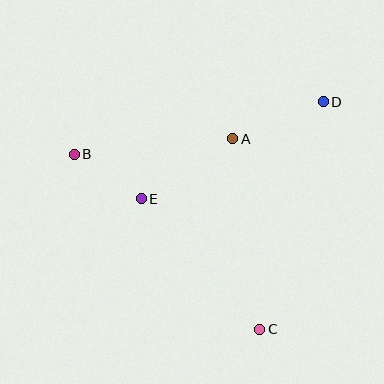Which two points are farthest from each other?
Points B and C are farthest from each other.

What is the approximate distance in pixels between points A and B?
The distance between A and B is approximately 159 pixels.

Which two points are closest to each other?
Points B and E are closest to each other.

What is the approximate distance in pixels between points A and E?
The distance between A and E is approximately 109 pixels.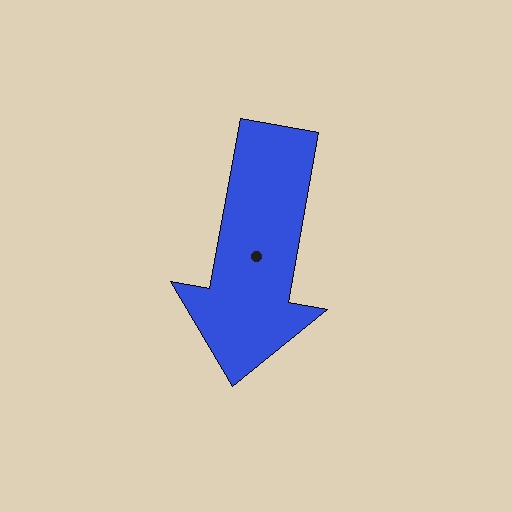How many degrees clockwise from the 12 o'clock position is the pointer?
Approximately 190 degrees.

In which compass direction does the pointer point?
South.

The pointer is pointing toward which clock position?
Roughly 6 o'clock.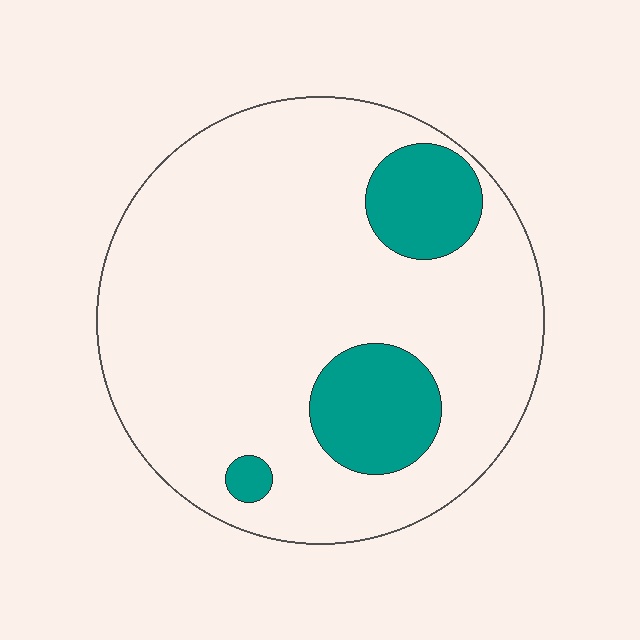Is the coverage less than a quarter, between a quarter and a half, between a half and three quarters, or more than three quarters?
Less than a quarter.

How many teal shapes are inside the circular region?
3.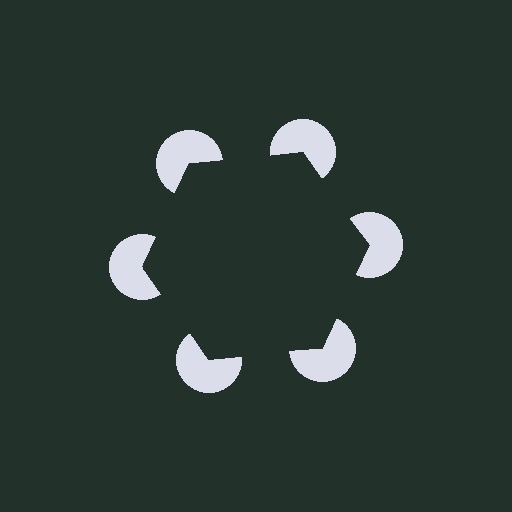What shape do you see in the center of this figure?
An illusory hexagon — its edges are inferred from the aligned wedge cuts in the pac-man discs, not physically drawn.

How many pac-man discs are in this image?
There are 6 — one at each vertex of the illusory hexagon.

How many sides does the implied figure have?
6 sides.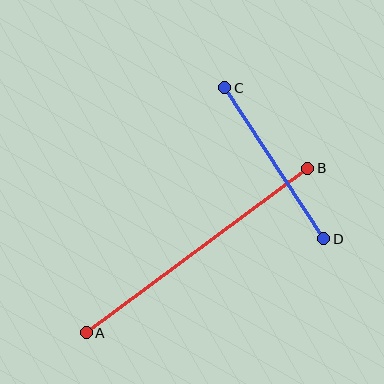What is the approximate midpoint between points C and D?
The midpoint is at approximately (274, 163) pixels.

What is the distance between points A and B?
The distance is approximately 276 pixels.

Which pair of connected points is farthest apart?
Points A and B are farthest apart.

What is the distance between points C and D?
The distance is approximately 180 pixels.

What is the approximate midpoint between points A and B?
The midpoint is at approximately (197, 250) pixels.